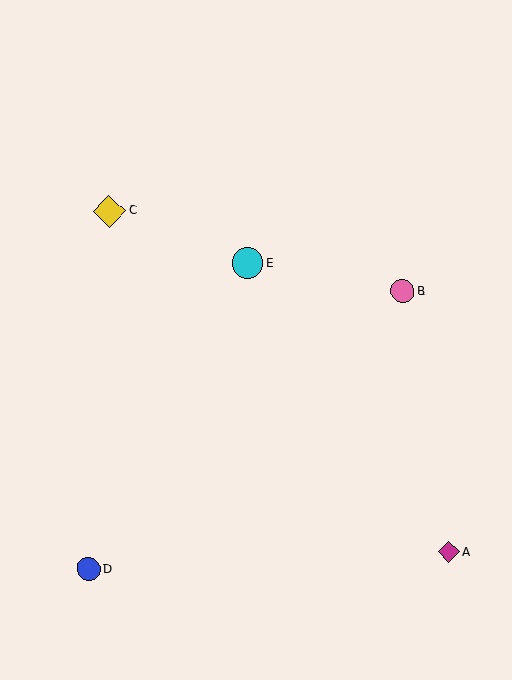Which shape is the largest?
The yellow diamond (labeled C) is the largest.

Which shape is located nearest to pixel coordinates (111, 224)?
The yellow diamond (labeled C) at (109, 211) is nearest to that location.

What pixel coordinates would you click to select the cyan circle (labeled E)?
Click at (248, 263) to select the cyan circle E.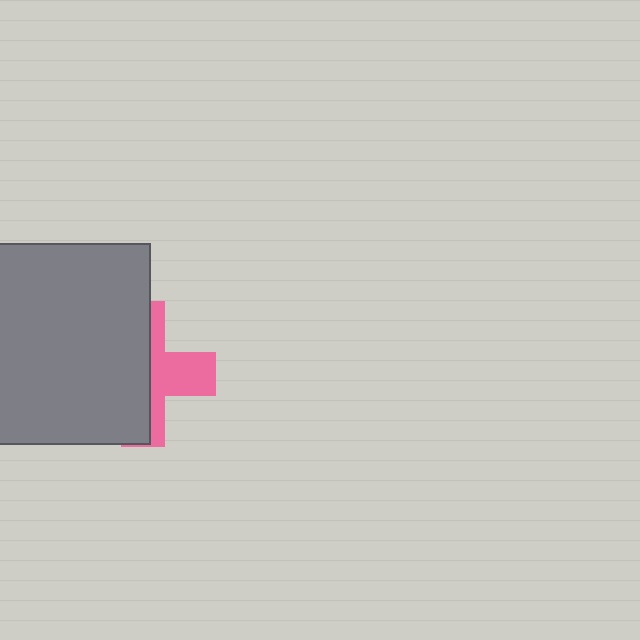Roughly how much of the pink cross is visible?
A small part of it is visible (roughly 39%).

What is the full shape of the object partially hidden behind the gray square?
The partially hidden object is a pink cross.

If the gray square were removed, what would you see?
You would see the complete pink cross.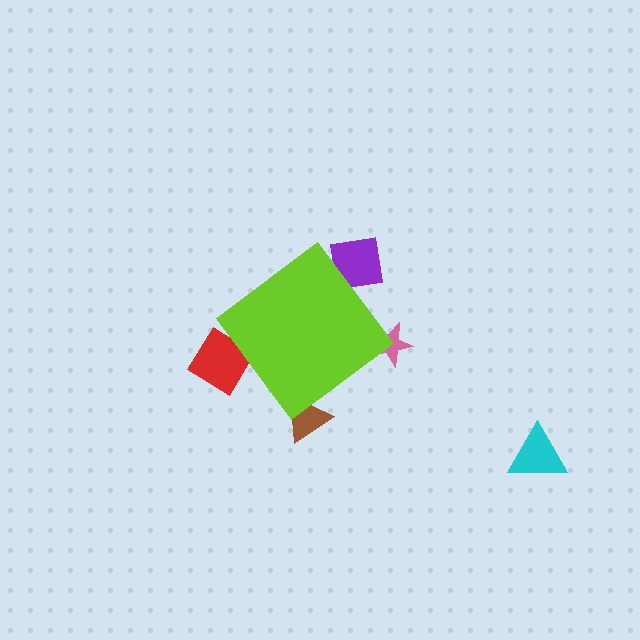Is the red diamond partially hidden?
Yes, the red diamond is partially hidden behind the lime diamond.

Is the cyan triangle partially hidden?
No, the cyan triangle is fully visible.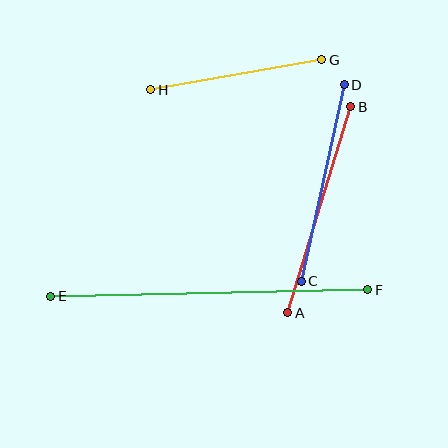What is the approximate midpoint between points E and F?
The midpoint is at approximately (209, 293) pixels.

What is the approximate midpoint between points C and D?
The midpoint is at approximately (323, 183) pixels.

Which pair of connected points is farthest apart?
Points E and F are farthest apart.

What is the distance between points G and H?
The distance is approximately 174 pixels.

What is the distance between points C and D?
The distance is approximately 201 pixels.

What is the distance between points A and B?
The distance is approximately 215 pixels.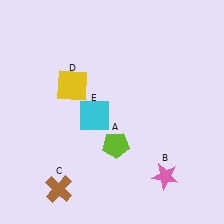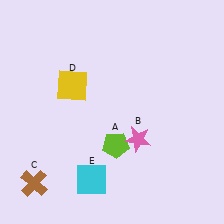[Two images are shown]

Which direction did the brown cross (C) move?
The brown cross (C) moved left.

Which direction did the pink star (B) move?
The pink star (B) moved up.